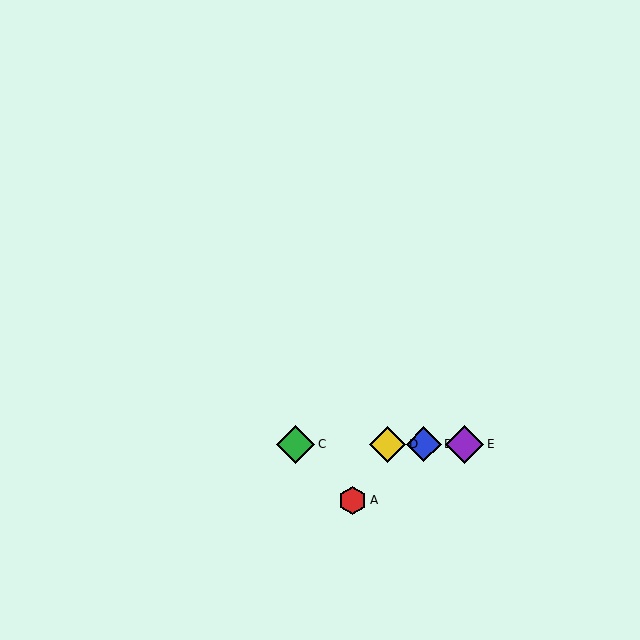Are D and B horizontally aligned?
Yes, both are at y≈444.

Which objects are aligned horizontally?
Objects B, C, D, E are aligned horizontally.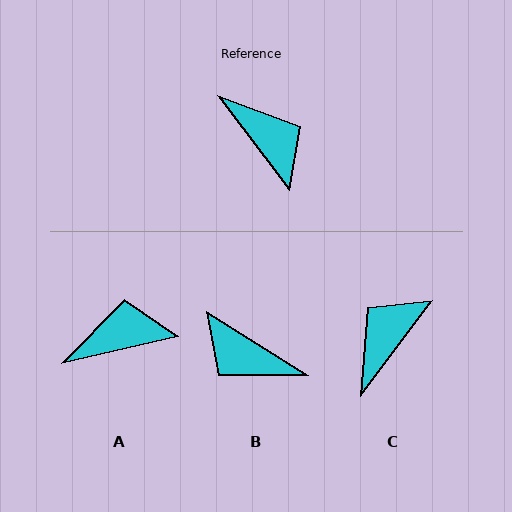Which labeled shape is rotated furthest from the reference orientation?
B, about 159 degrees away.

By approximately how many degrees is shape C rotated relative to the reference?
Approximately 106 degrees counter-clockwise.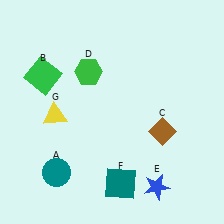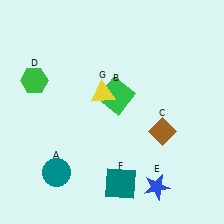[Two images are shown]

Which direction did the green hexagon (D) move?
The green hexagon (D) moved left.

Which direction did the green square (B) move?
The green square (B) moved right.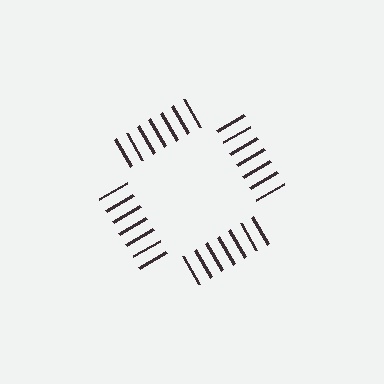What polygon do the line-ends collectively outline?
An illusory square — the line segments terminate on its edges but no continuous stroke is drawn.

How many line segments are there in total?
28 — 7 along each of the 4 edges.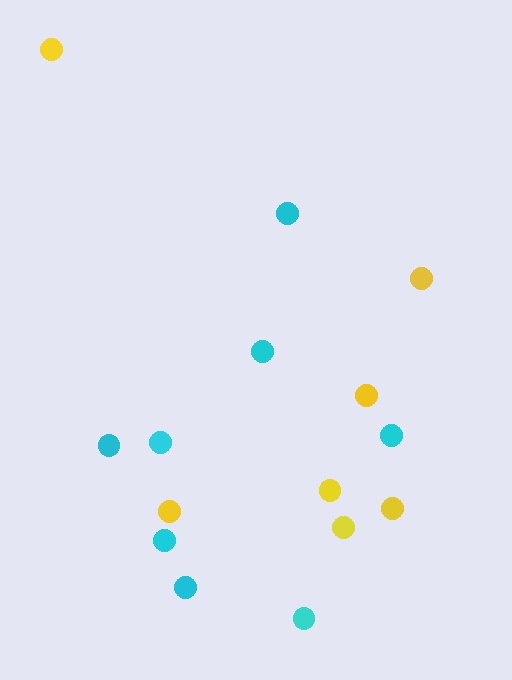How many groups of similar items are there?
There are 2 groups: one group of yellow circles (7) and one group of cyan circles (8).